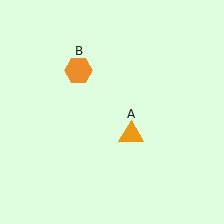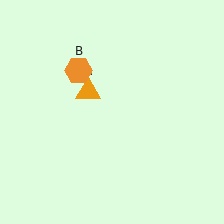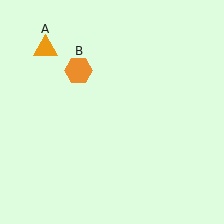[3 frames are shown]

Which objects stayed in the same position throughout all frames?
Orange hexagon (object B) remained stationary.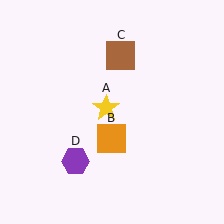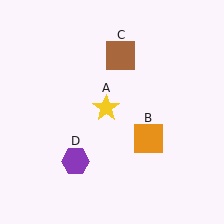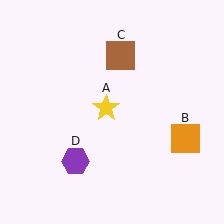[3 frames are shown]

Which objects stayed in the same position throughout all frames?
Yellow star (object A) and brown square (object C) and purple hexagon (object D) remained stationary.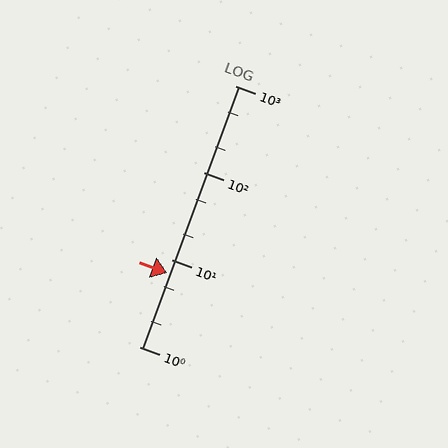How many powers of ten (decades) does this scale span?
The scale spans 3 decades, from 1 to 1000.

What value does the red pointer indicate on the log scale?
The pointer indicates approximately 7.1.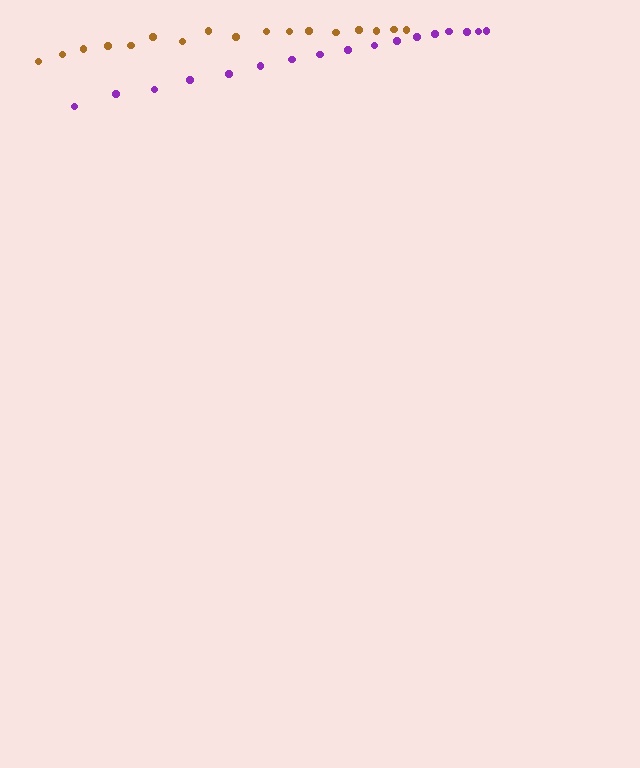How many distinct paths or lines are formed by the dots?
There are 2 distinct paths.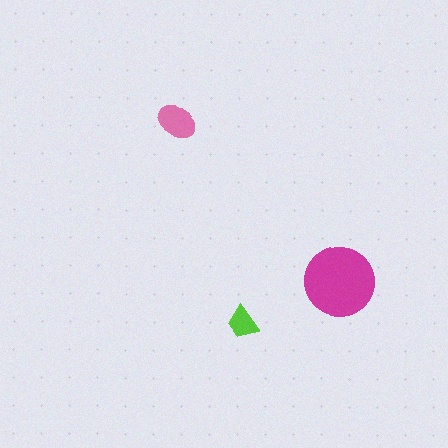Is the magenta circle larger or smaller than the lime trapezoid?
Larger.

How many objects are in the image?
There are 3 objects in the image.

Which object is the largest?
The magenta circle.